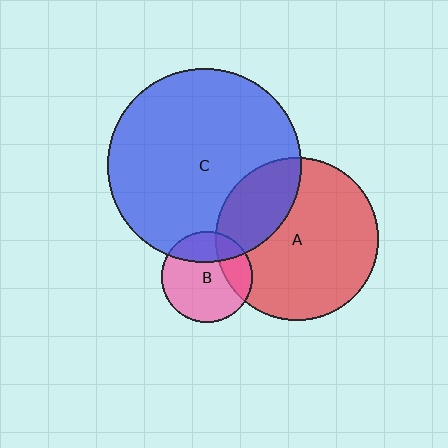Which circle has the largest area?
Circle C (blue).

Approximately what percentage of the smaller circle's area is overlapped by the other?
Approximately 25%.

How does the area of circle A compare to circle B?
Approximately 3.2 times.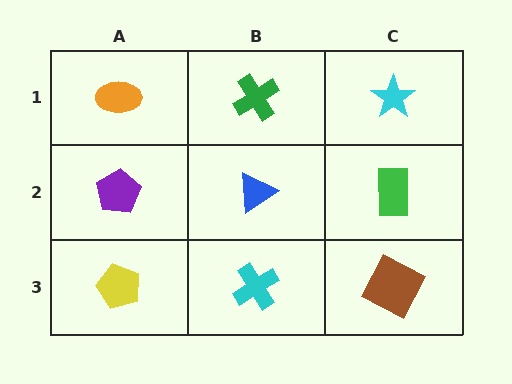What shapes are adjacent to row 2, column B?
A green cross (row 1, column B), a cyan cross (row 3, column B), a purple pentagon (row 2, column A), a green rectangle (row 2, column C).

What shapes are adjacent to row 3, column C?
A green rectangle (row 2, column C), a cyan cross (row 3, column B).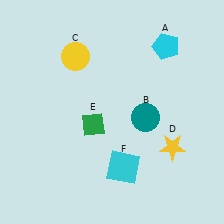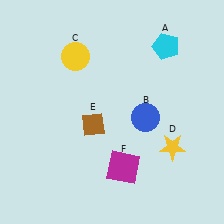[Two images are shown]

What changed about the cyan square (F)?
In Image 1, F is cyan. In Image 2, it changed to magenta.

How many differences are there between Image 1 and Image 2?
There are 3 differences between the two images.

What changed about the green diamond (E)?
In Image 1, E is green. In Image 2, it changed to brown.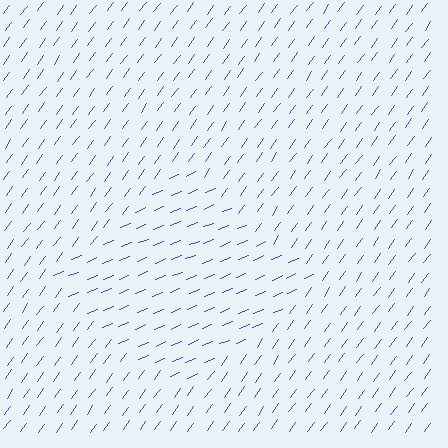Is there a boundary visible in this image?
Yes, there is a texture boundary formed by a change in line orientation.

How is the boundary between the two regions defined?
The boundary is defined purely by a change in line orientation (approximately 32 degrees difference). All lines are the same color and thickness.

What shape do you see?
I see a diamond.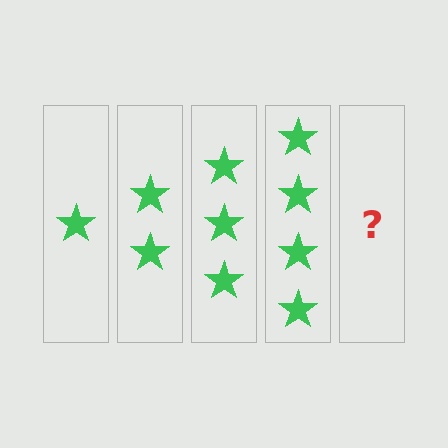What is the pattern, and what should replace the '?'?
The pattern is that each step adds one more star. The '?' should be 5 stars.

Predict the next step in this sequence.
The next step is 5 stars.